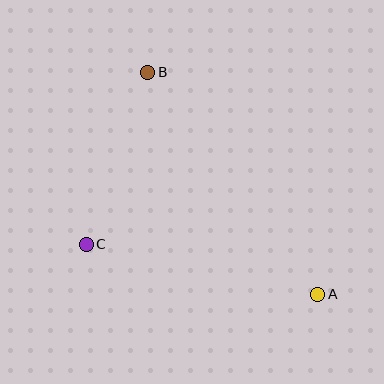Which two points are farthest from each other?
Points A and B are farthest from each other.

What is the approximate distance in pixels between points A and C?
The distance between A and C is approximately 237 pixels.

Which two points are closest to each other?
Points B and C are closest to each other.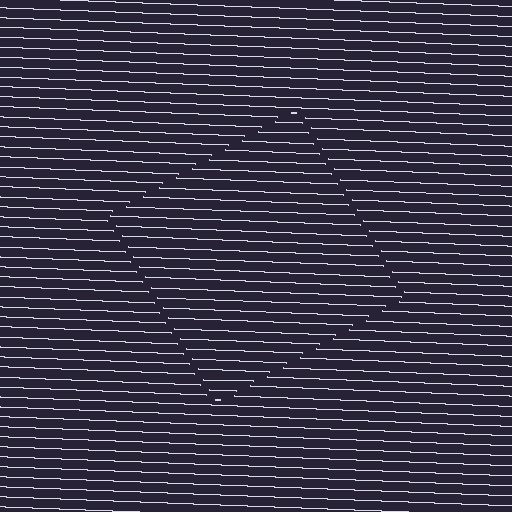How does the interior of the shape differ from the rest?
The interior of the shape contains the same grating, shifted by half a period — the contour is defined by the phase discontinuity where line-ends from the inner and outer gratings abut.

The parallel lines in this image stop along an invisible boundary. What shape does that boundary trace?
An illusory square. The interior of the shape contains the same grating, shifted by half a period — the contour is defined by the phase discontinuity where line-ends from the inner and outer gratings abut.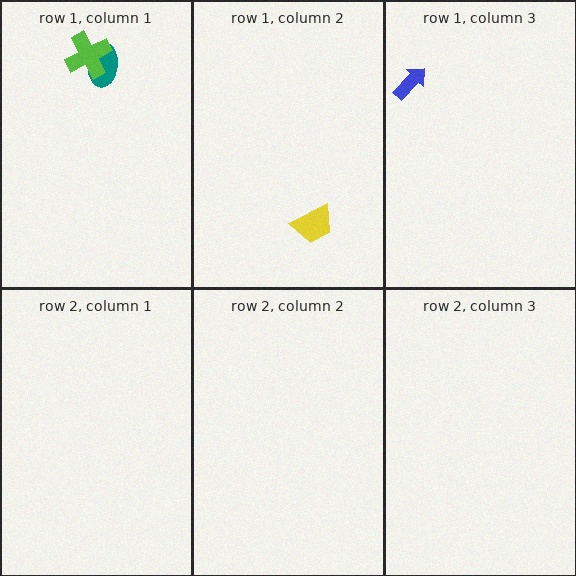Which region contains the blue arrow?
The row 1, column 3 region.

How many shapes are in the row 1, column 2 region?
1.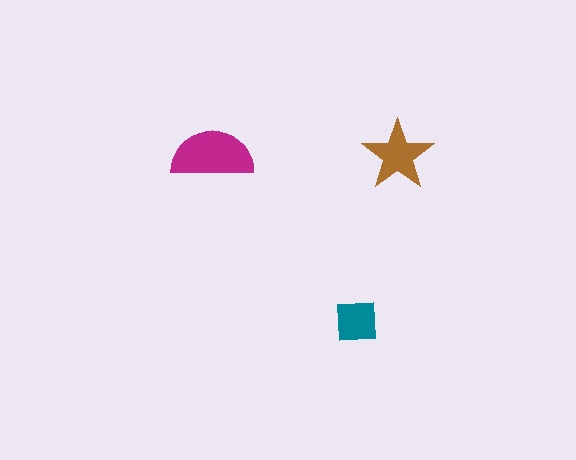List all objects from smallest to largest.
The teal square, the brown star, the magenta semicircle.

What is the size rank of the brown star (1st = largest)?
2nd.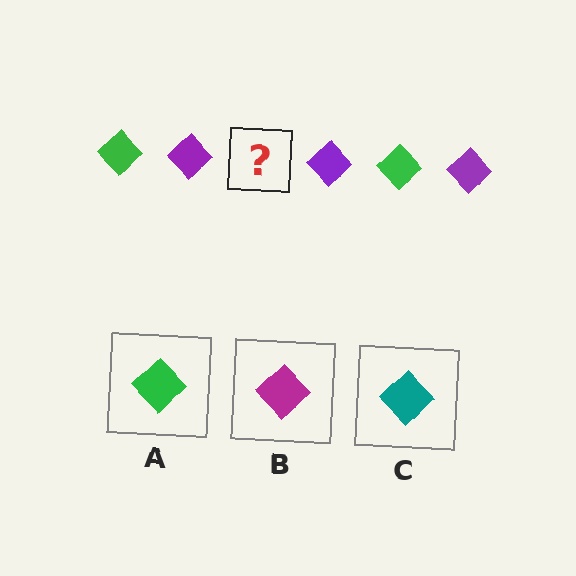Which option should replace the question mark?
Option A.